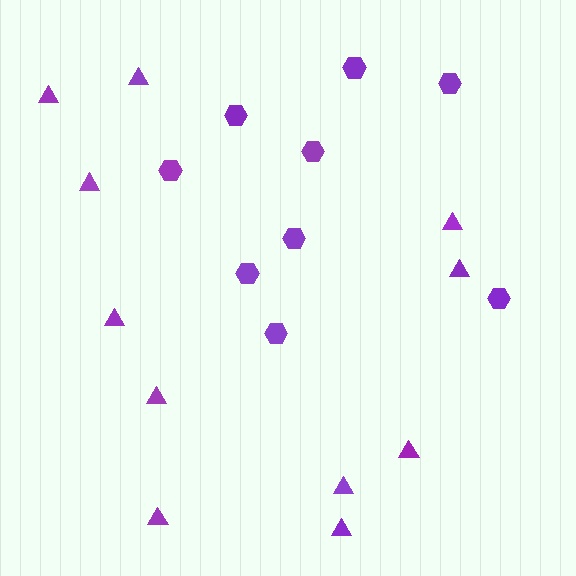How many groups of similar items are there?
There are 2 groups: one group of triangles (11) and one group of hexagons (9).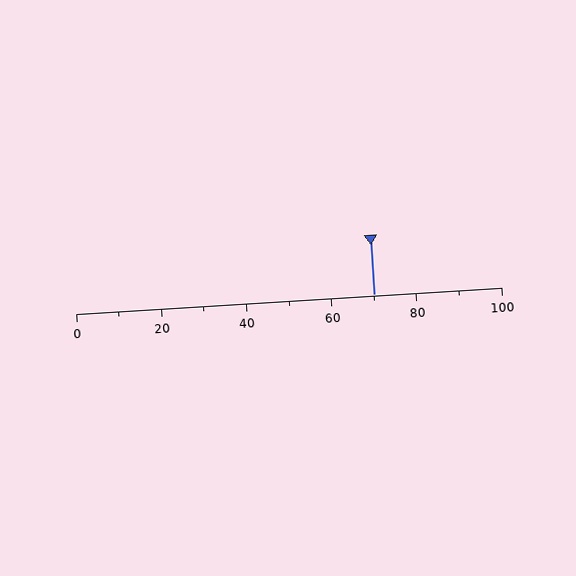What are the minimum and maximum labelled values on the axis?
The axis runs from 0 to 100.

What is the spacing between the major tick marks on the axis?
The major ticks are spaced 20 apart.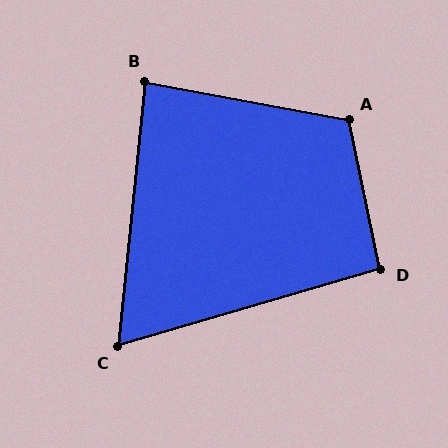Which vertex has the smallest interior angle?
C, at approximately 68 degrees.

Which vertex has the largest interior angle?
A, at approximately 112 degrees.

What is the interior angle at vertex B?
Approximately 85 degrees (approximately right).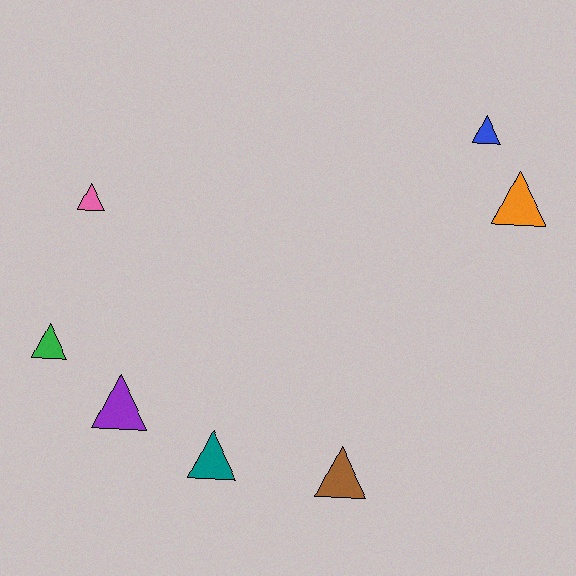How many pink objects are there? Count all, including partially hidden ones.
There is 1 pink object.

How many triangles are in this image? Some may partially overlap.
There are 7 triangles.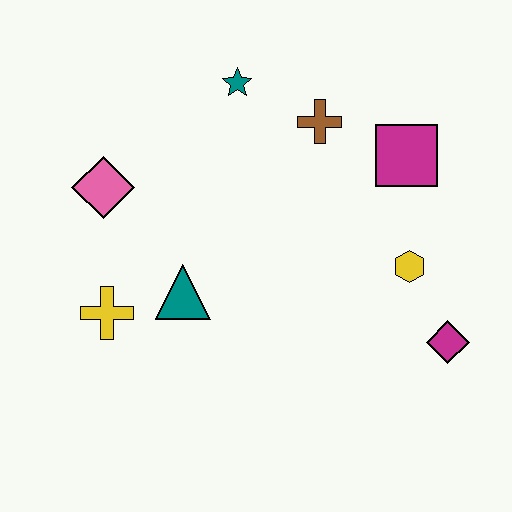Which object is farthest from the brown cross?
The yellow cross is farthest from the brown cross.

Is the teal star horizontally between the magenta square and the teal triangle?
Yes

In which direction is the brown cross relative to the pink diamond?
The brown cross is to the right of the pink diamond.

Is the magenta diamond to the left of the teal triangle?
No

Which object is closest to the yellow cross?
The teal triangle is closest to the yellow cross.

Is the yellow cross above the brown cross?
No